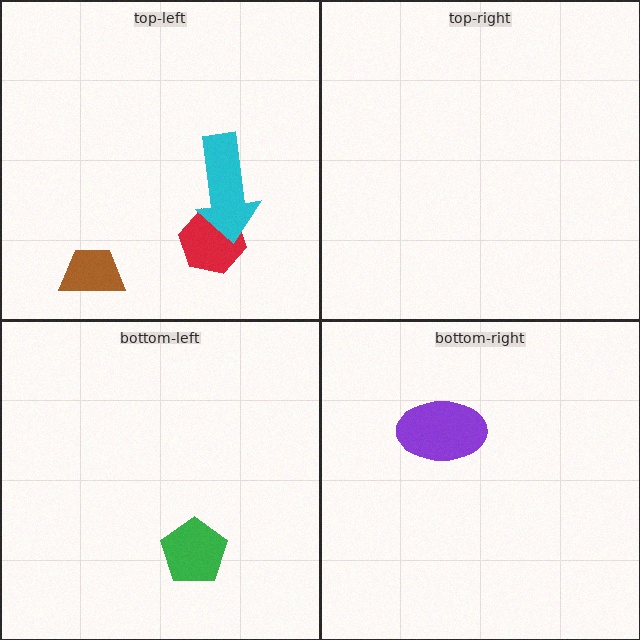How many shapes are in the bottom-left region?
1.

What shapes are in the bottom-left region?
The green pentagon.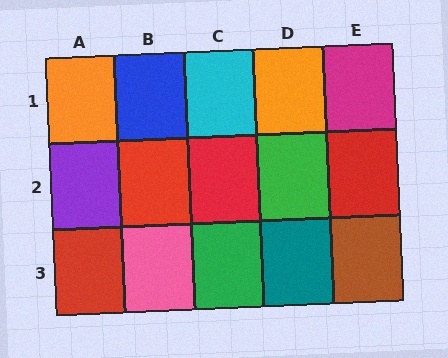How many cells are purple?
1 cell is purple.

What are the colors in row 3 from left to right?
Red, pink, green, teal, brown.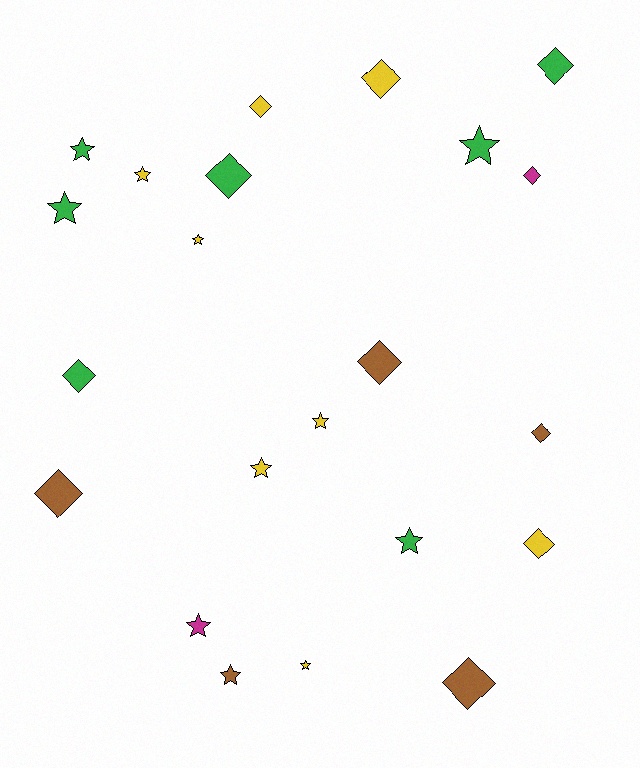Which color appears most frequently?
Yellow, with 8 objects.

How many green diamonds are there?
There are 3 green diamonds.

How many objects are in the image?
There are 22 objects.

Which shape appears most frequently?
Diamond, with 11 objects.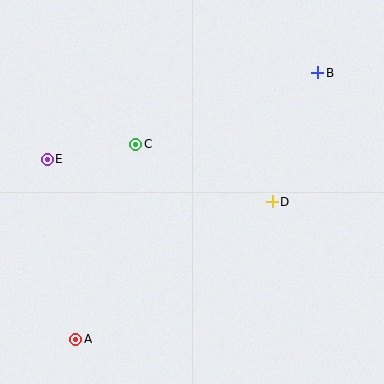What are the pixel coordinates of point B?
Point B is at (318, 73).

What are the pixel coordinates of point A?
Point A is at (76, 339).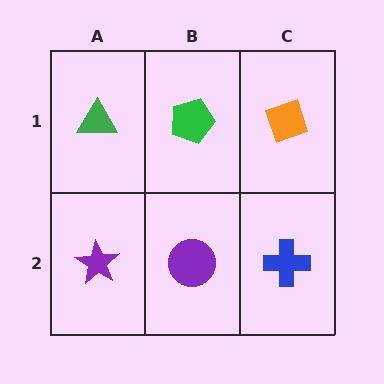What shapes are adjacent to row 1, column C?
A blue cross (row 2, column C), a green pentagon (row 1, column B).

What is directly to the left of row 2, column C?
A purple circle.